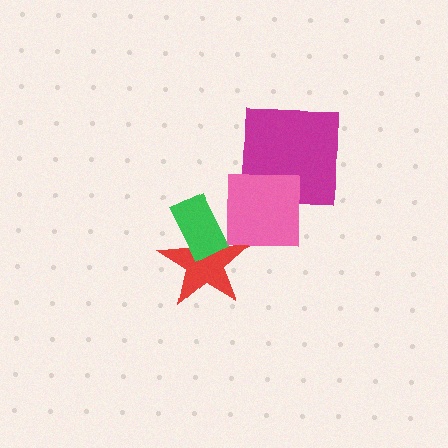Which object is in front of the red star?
The green rectangle is in front of the red star.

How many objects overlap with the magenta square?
1 object overlaps with the magenta square.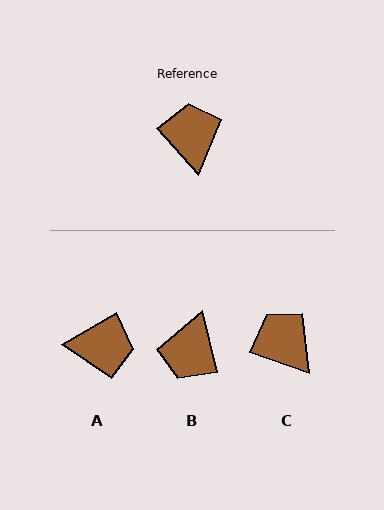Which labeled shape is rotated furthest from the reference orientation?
B, about 151 degrees away.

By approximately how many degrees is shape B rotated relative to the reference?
Approximately 151 degrees counter-clockwise.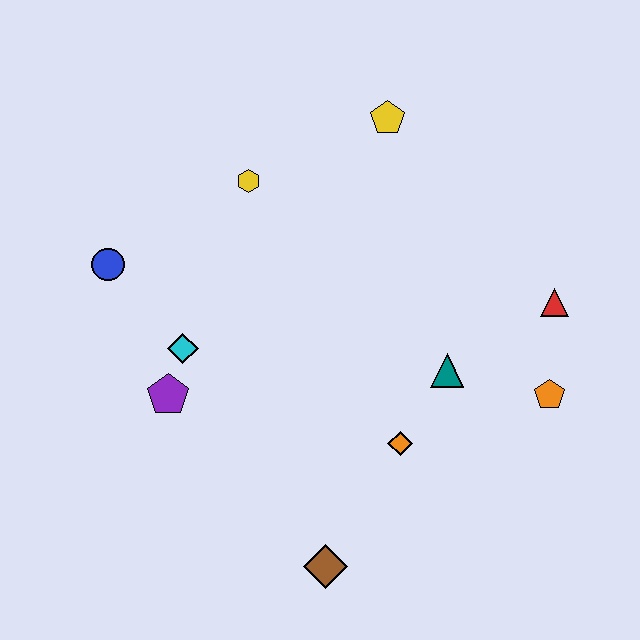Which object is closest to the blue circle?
The cyan diamond is closest to the blue circle.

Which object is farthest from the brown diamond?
The yellow pentagon is farthest from the brown diamond.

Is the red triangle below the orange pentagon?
No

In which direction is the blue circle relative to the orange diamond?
The blue circle is to the left of the orange diamond.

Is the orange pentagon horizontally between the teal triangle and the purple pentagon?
No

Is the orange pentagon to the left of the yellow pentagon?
No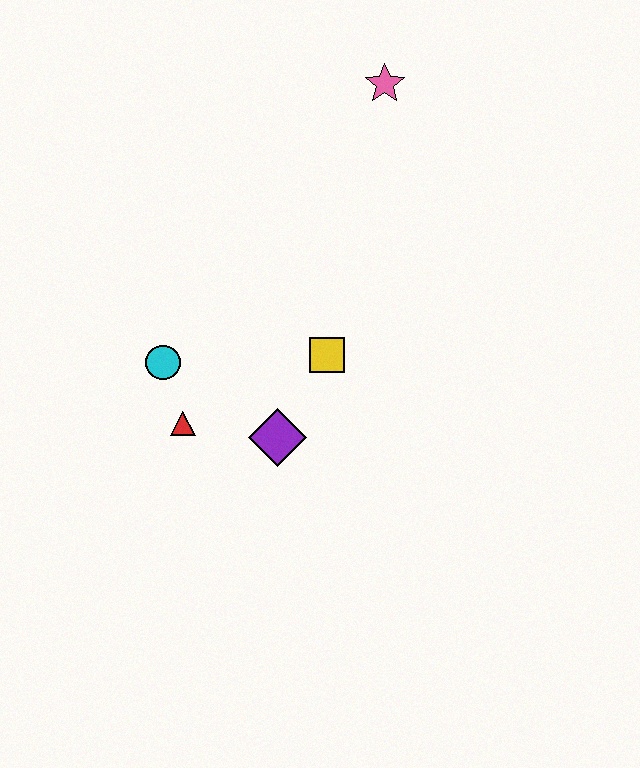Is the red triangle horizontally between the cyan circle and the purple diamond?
Yes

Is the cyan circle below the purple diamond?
No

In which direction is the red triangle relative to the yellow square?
The red triangle is to the left of the yellow square.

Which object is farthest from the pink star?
The red triangle is farthest from the pink star.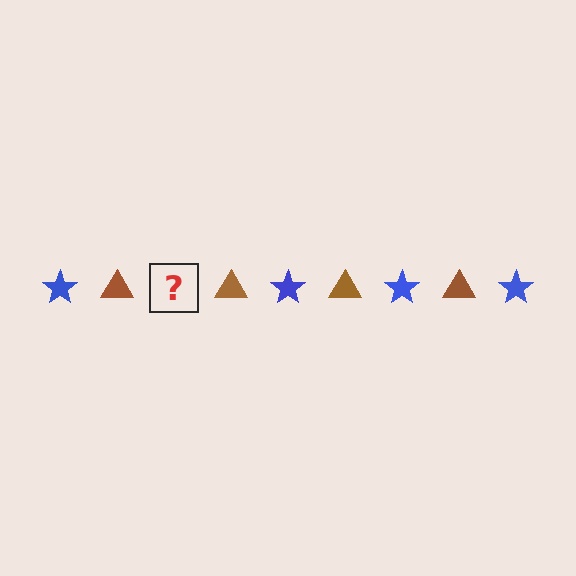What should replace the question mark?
The question mark should be replaced with a blue star.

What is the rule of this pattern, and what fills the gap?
The rule is that the pattern alternates between blue star and brown triangle. The gap should be filled with a blue star.